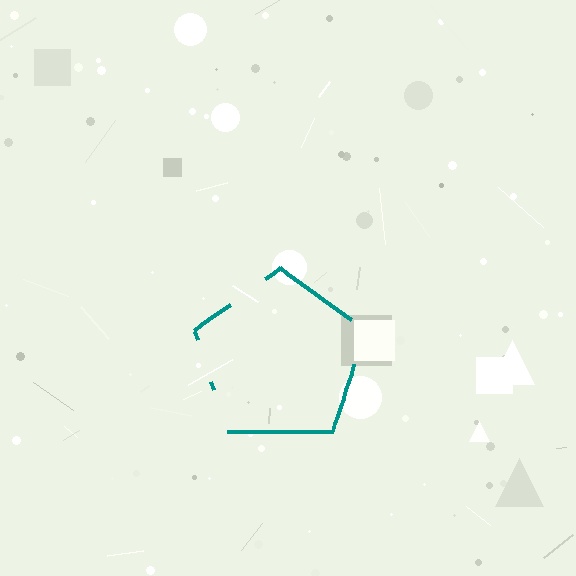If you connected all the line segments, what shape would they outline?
They would outline a pentagon.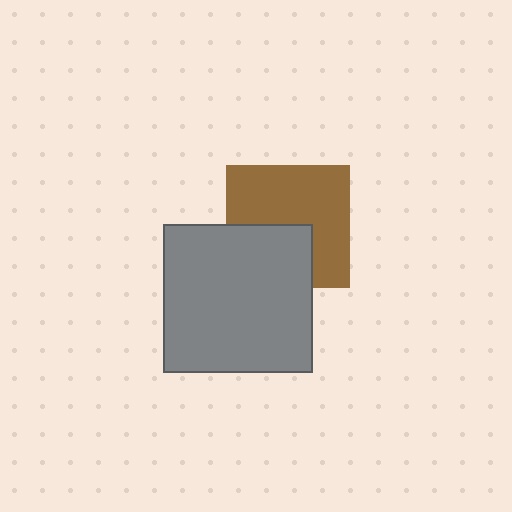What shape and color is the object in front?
The object in front is a gray square.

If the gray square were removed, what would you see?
You would see the complete brown square.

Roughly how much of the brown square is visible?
About half of it is visible (roughly 63%).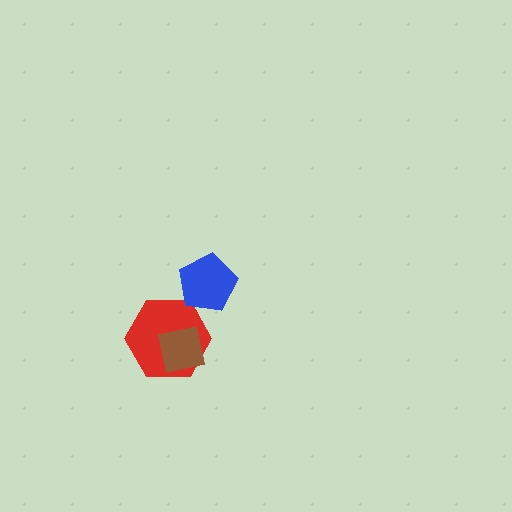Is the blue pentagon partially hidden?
No, no other shape covers it.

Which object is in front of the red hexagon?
The brown square is in front of the red hexagon.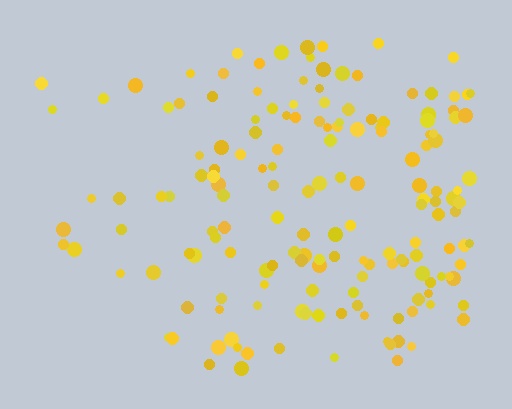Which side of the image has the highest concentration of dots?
The right.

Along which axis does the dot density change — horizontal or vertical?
Horizontal.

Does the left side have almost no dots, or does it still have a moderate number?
Still a moderate number, just noticeably fewer than the right.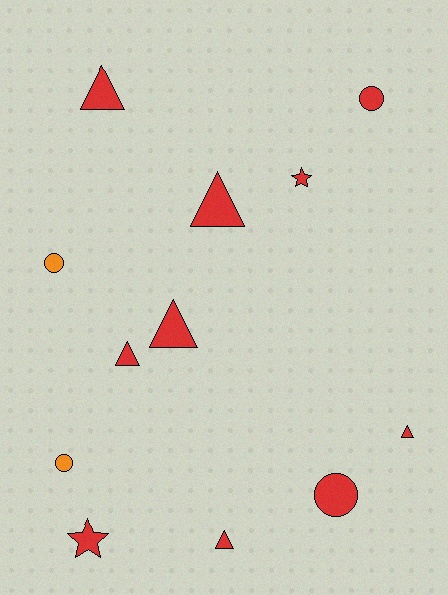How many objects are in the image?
There are 12 objects.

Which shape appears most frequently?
Triangle, with 6 objects.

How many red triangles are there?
There are 6 red triangles.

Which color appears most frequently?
Red, with 10 objects.